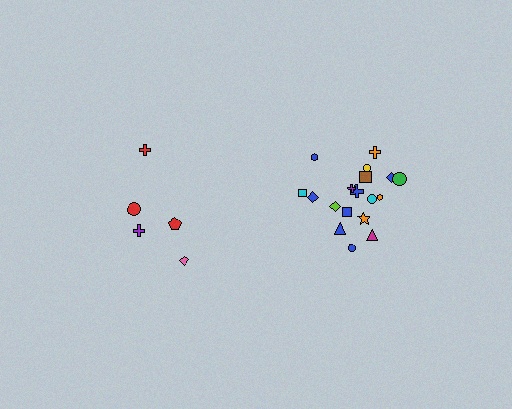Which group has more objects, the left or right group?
The right group.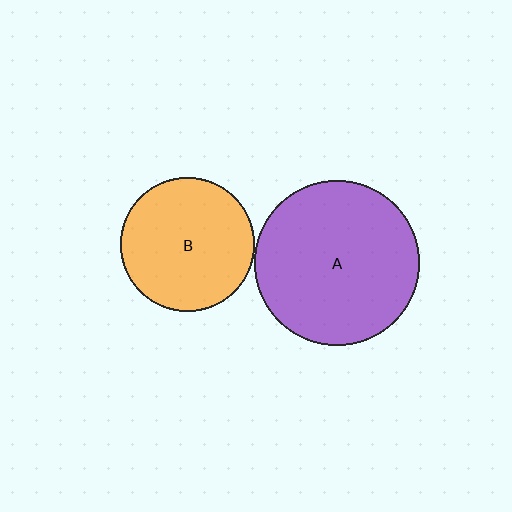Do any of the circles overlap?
No, none of the circles overlap.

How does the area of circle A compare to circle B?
Approximately 1.5 times.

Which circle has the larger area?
Circle A (purple).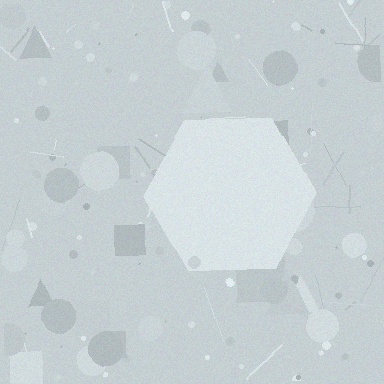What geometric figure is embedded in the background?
A hexagon is embedded in the background.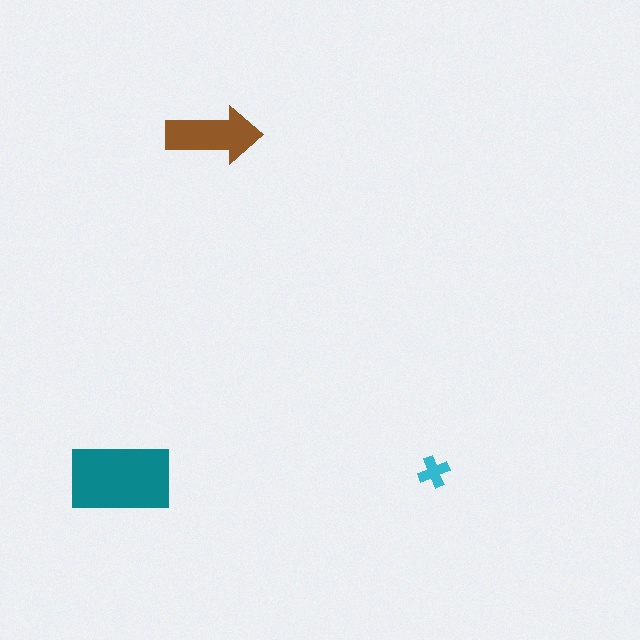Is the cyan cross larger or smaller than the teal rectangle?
Smaller.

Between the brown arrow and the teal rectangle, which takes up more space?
The teal rectangle.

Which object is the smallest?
The cyan cross.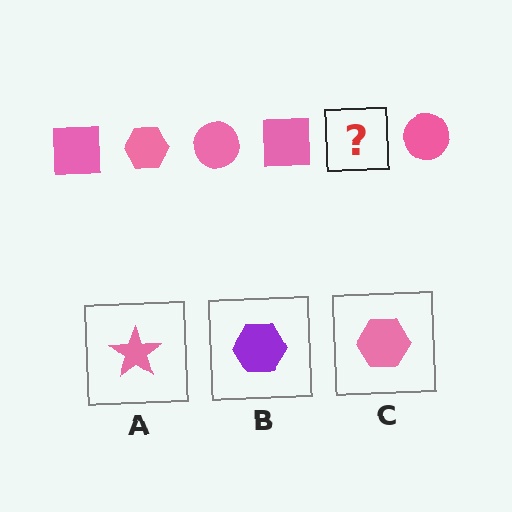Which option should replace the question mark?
Option C.